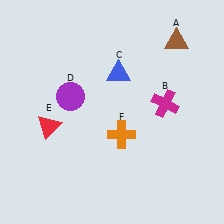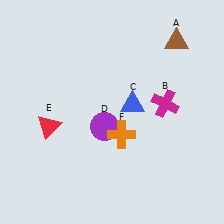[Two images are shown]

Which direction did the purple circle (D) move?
The purple circle (D) moved right.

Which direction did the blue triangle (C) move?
The blue triangle (C) moved down.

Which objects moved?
The objects that moved are: the blue triangle (C), the purple circle (D).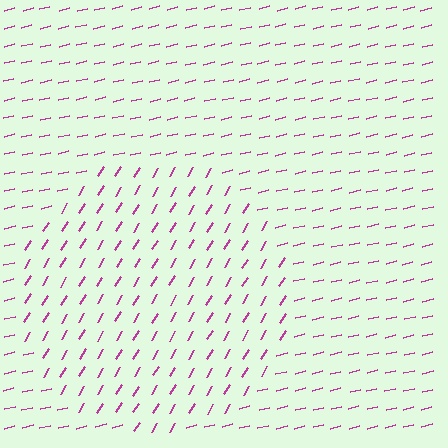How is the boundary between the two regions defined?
The boundary is defined purely by a change in line orientation (approximately 45 degrees difference). All lines are the same color and thickness.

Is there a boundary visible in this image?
Yes, there is a texture boundary formed by a change in line orientation.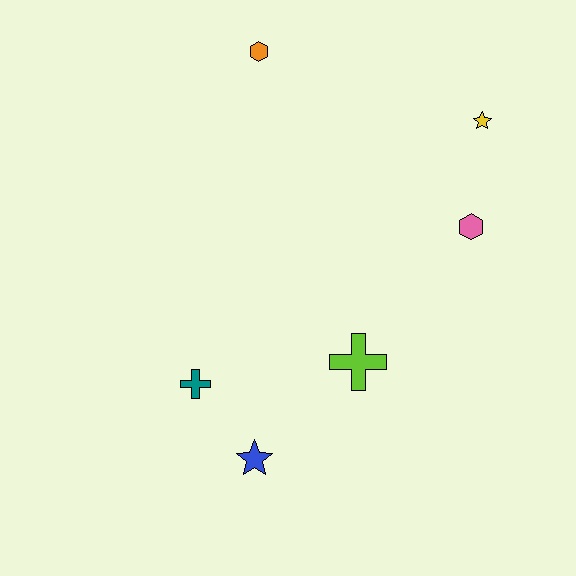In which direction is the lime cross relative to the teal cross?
The lime cross is to the right of the teal cross.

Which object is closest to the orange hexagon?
The yellow star is closest to the orange hexagon.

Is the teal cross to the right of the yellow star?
No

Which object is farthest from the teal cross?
The yellow star is farthest from the teal cross.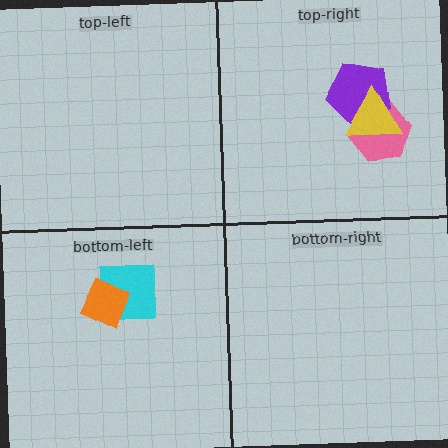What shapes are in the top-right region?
The pink hexagon, the purple pentagon, the yellow triangle.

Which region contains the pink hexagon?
The top-right region.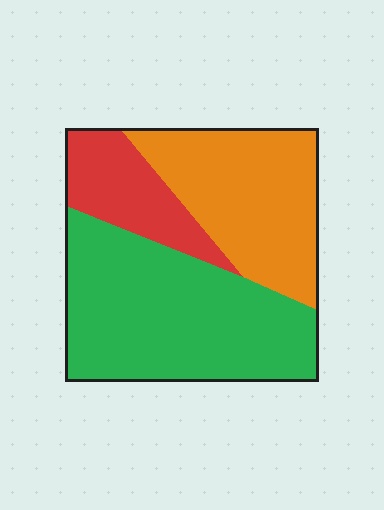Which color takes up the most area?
Green, at roughly 50%.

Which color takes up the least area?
Red, at roughly 15%.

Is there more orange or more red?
Orange.